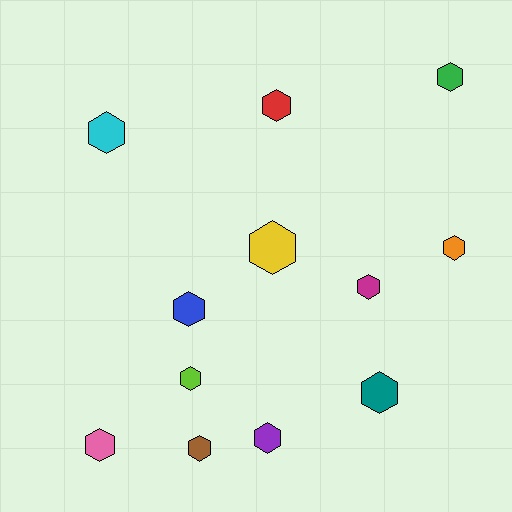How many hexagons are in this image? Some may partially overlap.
There are 12 hexagons.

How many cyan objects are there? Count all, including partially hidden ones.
There is 1 cyan object.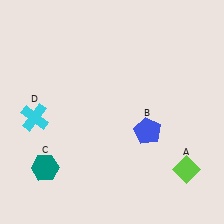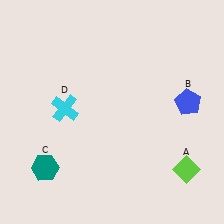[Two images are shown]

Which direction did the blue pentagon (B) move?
The blue pentagon (B) moved right.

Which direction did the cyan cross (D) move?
The cyan cross (D) moved right.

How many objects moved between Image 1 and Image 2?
2 objects moved between the two images.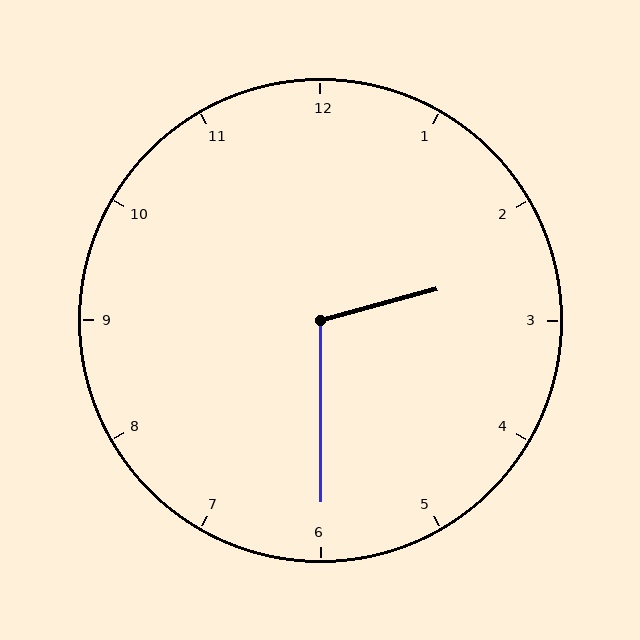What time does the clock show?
2:30.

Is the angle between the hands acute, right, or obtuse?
It is obtuse.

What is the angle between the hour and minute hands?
Approximately 105 degrees.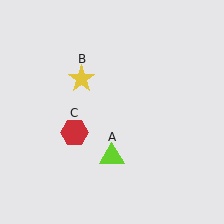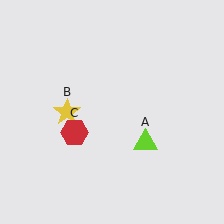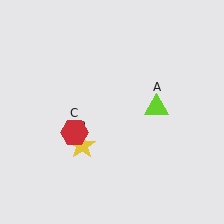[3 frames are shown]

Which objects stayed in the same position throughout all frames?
Red hexagon (object C) remained stationary.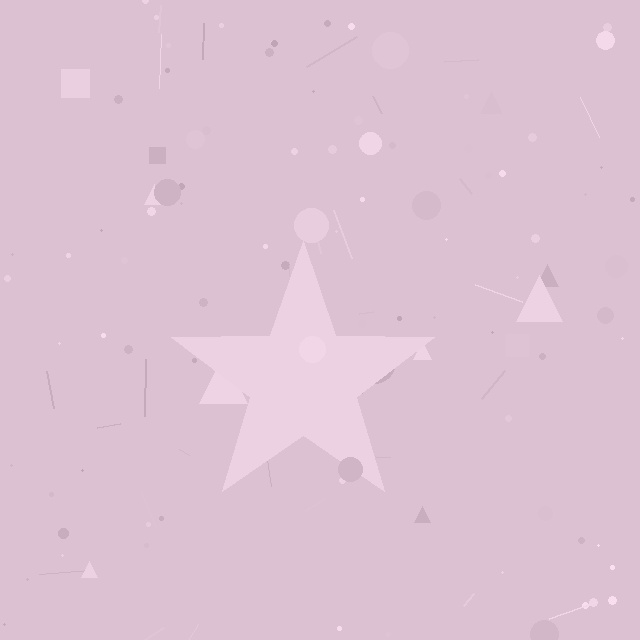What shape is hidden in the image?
A star is hidden in the image.